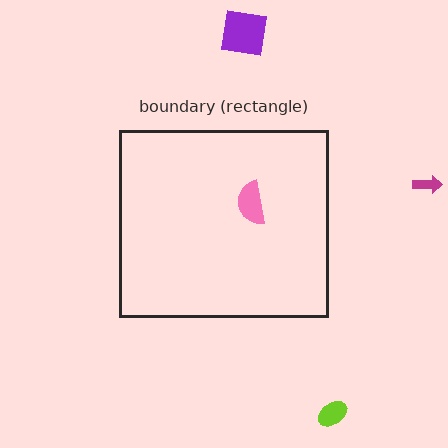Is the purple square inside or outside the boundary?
Outside.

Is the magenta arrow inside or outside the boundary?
Outside.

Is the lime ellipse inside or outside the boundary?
Outside.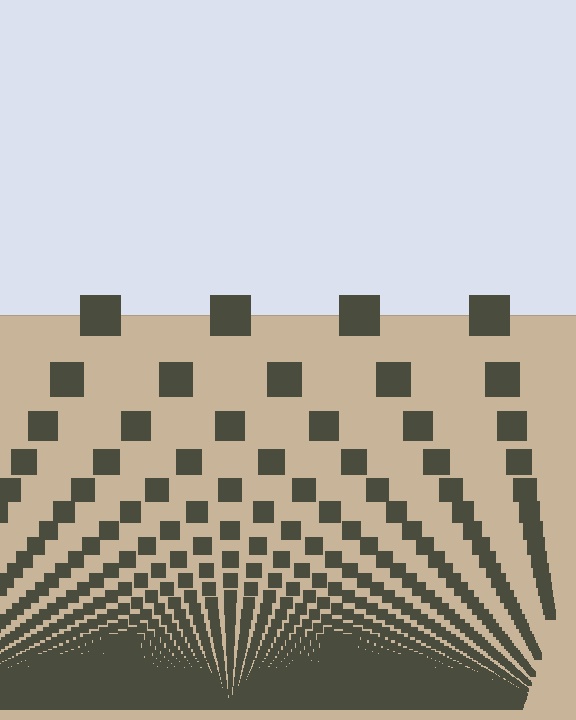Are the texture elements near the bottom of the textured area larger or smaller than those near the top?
Smaller. The gradient is inverted — elements near the bottom are smaller and denser.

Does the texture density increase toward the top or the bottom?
Density increases toward the bottom.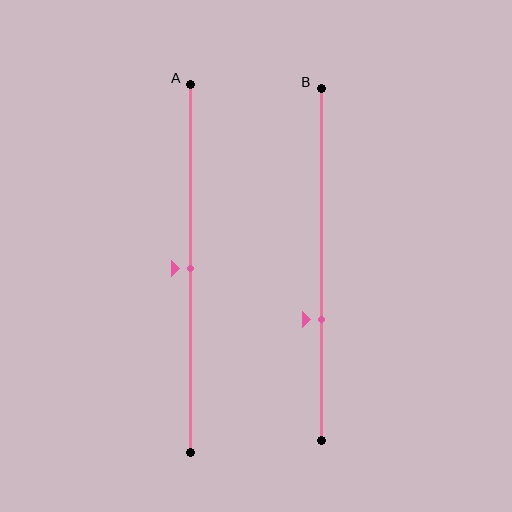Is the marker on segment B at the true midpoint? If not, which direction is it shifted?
No, the marker on segment B is shifted downward by about 16% of the segment length.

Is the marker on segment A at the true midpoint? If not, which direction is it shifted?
Yes, the marker on segment A is at the true midpoint.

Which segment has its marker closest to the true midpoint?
Segment A has its marker closest to the true midpoint.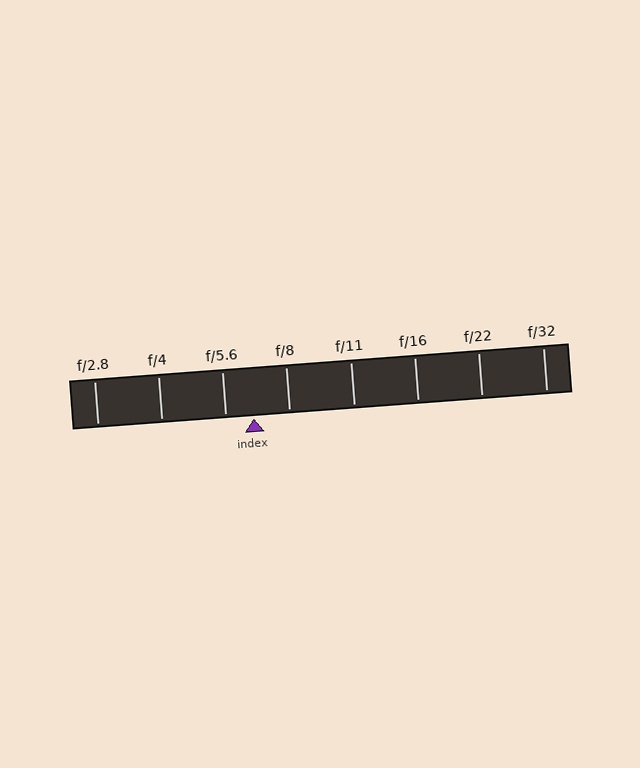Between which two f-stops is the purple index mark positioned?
The index mark is between f/5.6 and f/8.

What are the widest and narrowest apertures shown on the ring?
The widest aperture shown is f/2.8 and the narrowest is f/32.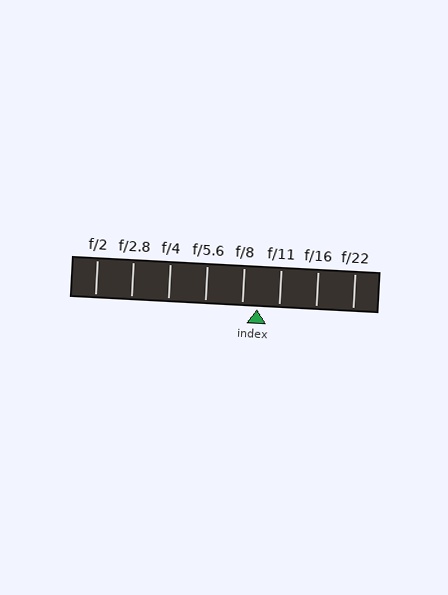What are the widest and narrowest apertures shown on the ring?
The widest aperture shown is f/2 and the narrowest is f/22.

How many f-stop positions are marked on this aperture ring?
There are 8 f-stop positions marked.